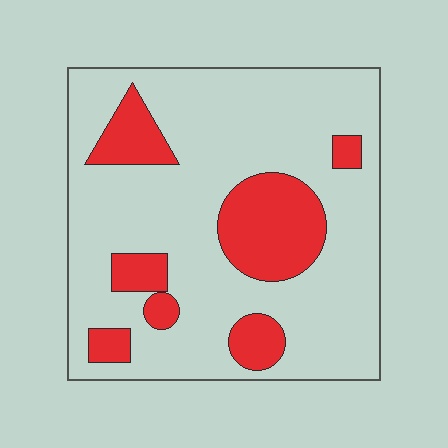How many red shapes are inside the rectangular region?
7.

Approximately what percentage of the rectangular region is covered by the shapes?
Approximately 20%.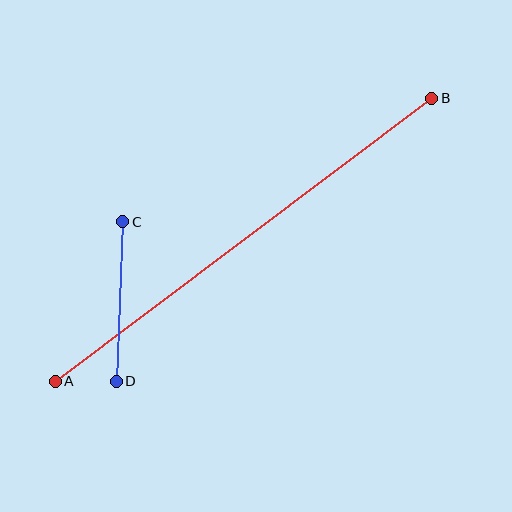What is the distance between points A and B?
The distance is approximately 471 pixels.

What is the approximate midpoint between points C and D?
The midpoint is at approximately (120, 301) pixels.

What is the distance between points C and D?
The distance is approximately 160 pixels.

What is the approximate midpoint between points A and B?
The midpoint is at approximately (244, 240) pixels.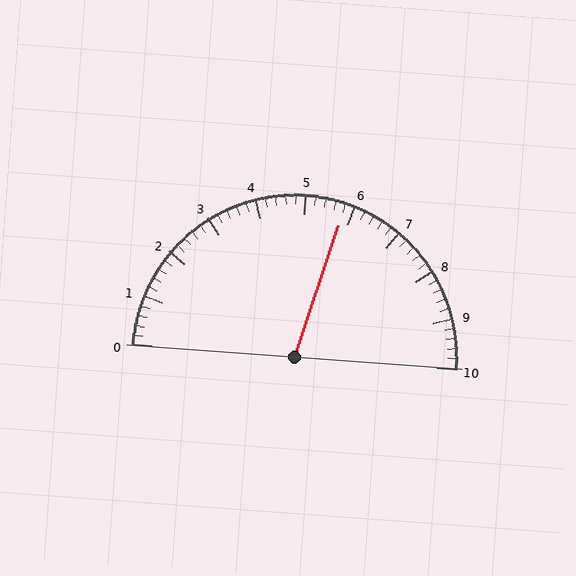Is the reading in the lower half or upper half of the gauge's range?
The reading is in the upper half of the range (0 to 10).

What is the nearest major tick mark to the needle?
The nearest major tick mark is 6.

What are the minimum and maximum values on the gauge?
The gauge ranges from 0 to 10.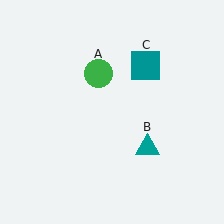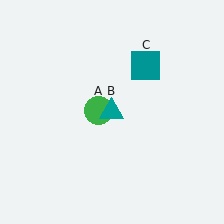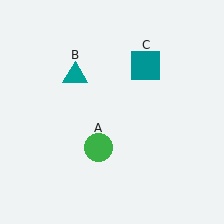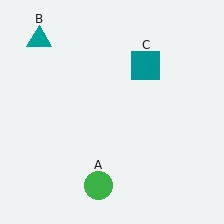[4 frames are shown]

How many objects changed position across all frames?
2 objects changed position: green circle (object A), teal triangle (object B).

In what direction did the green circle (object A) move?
The green circle (object A) moved down.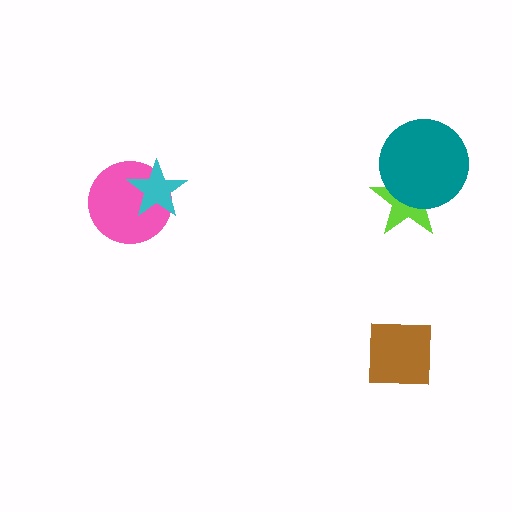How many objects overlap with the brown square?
0 objects overlap with the brown square.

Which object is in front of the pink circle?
The cyan star is in front of the pink circle.